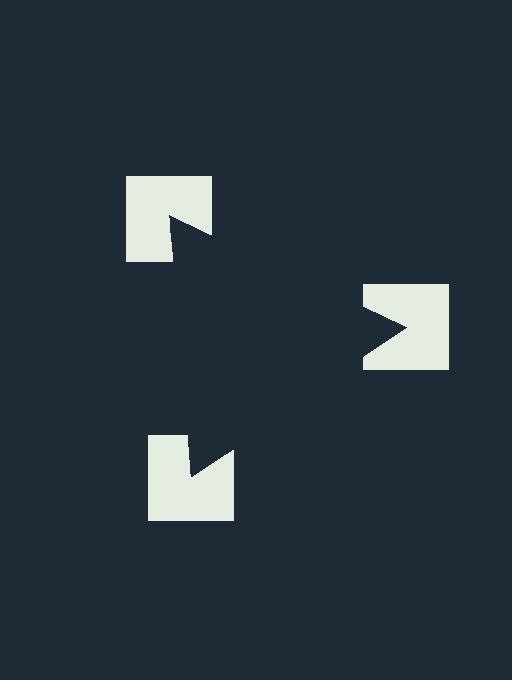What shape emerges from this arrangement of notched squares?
An illusory triangle — its edges are inferred from the aligned wedge cuts in the notched squares, not physically drawn.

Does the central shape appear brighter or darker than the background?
It typically appears slightly darker than the background, even though no actual brightness change is drawn.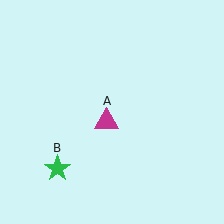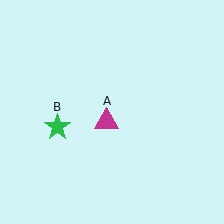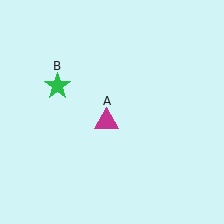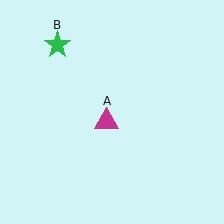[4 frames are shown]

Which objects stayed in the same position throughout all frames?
Magenta triangle (object A) remained stationary.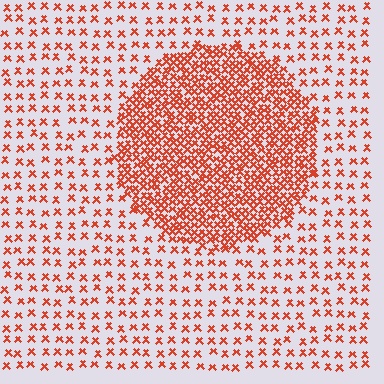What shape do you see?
I see a circle.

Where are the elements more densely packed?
The elements are more densely packed inside the circle boundary.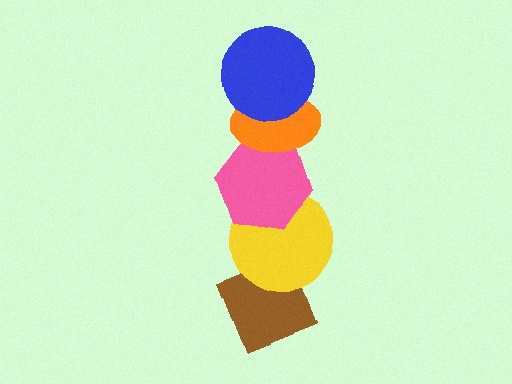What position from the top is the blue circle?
The blue circle is 1st from the top.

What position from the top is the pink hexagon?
The pink hexagon is 3rd from the top.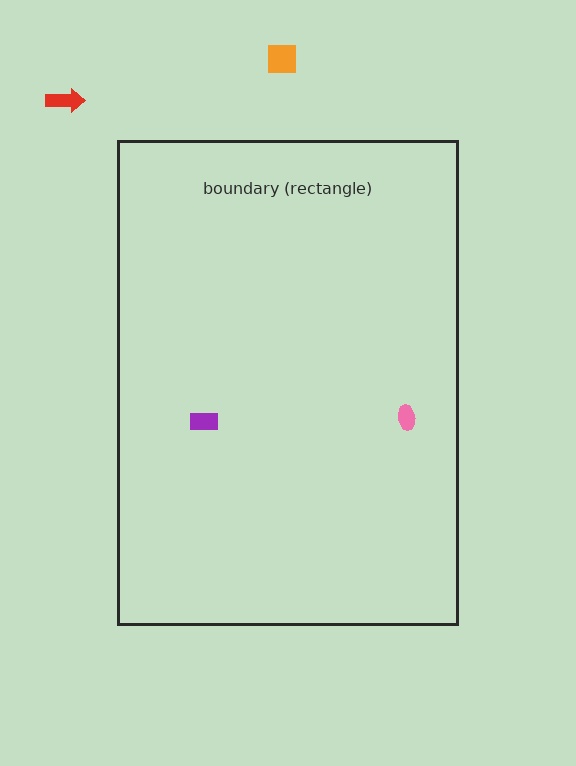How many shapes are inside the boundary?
2 inside, 2 outside.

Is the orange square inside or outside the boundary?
Outside.